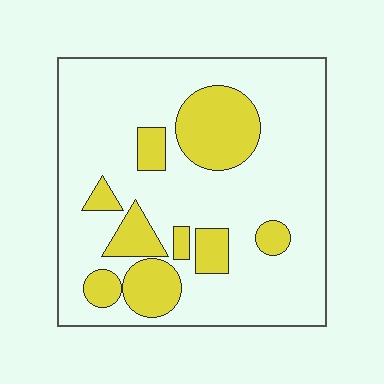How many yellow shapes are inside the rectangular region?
9.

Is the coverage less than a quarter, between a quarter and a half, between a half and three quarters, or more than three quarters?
Less than a quarter.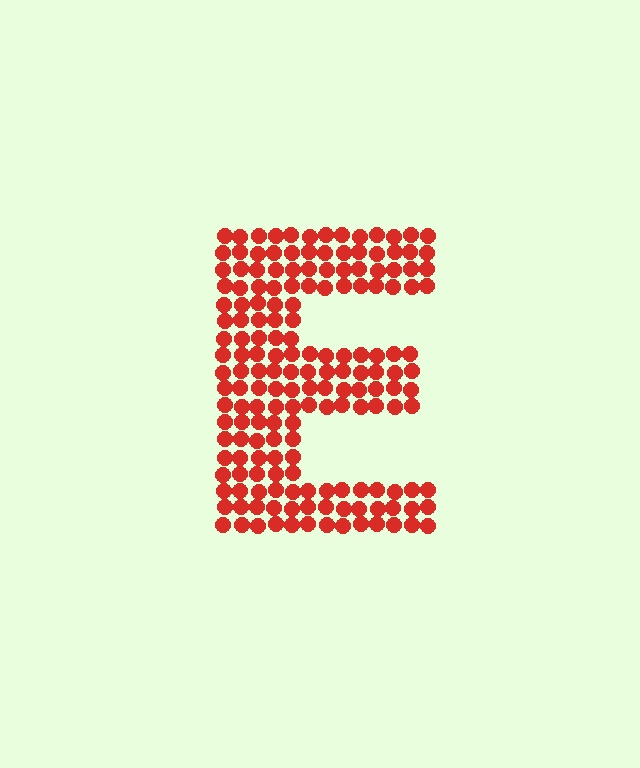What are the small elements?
The small elements are circles.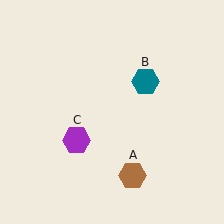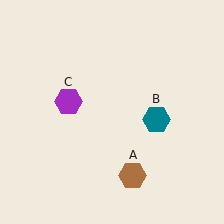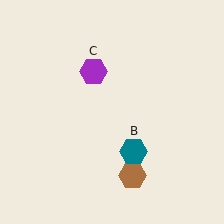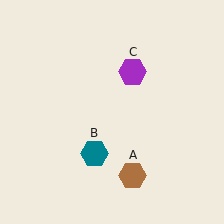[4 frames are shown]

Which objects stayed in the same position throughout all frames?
Brown hexagon (object A) remained stationary.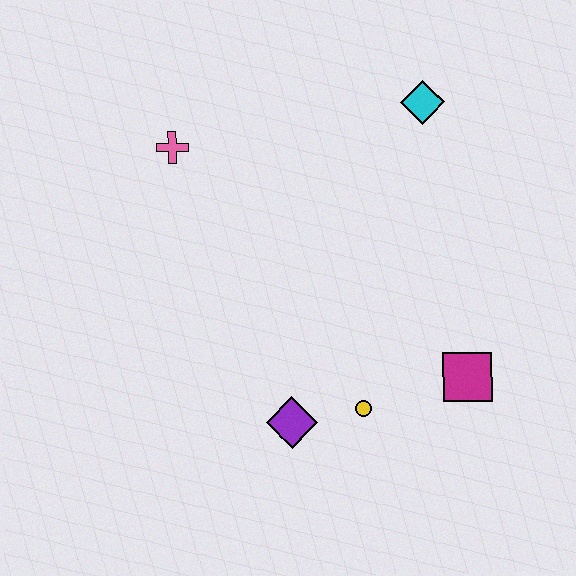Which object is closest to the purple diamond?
The yellow circle is closest to the purple diamond.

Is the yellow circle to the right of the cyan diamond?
No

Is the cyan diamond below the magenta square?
No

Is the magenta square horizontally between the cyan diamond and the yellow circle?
No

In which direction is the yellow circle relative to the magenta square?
The yellow circle is to the left of the magenta square.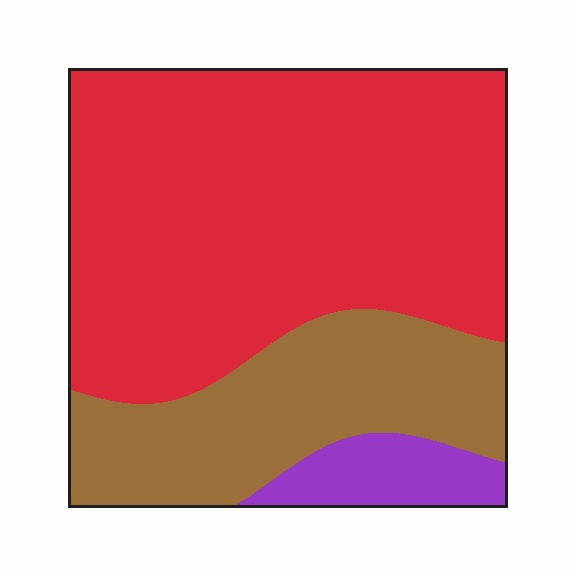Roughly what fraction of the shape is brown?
Brown covers 28% of the shape.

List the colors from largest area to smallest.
From largest to smallest: red, brown, purple.